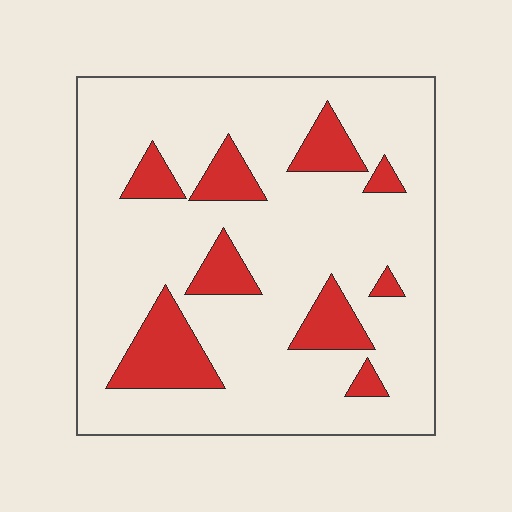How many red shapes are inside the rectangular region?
9.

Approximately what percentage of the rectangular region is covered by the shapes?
Approximately 20%.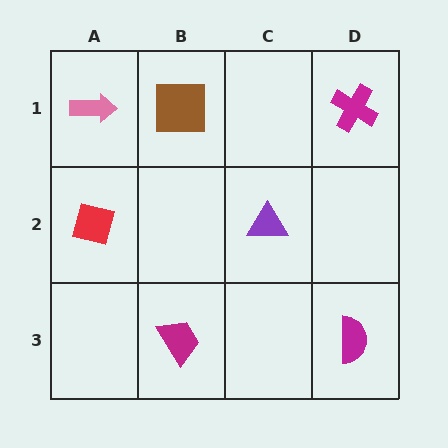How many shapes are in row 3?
2 shapes.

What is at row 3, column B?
A magenta trapezoid.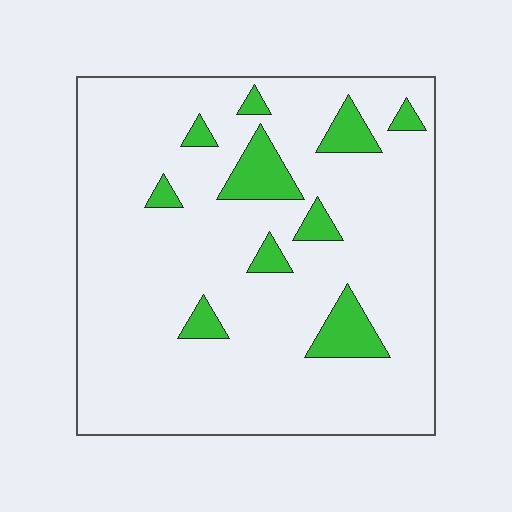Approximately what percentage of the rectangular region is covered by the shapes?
Approximately 10%.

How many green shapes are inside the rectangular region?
10.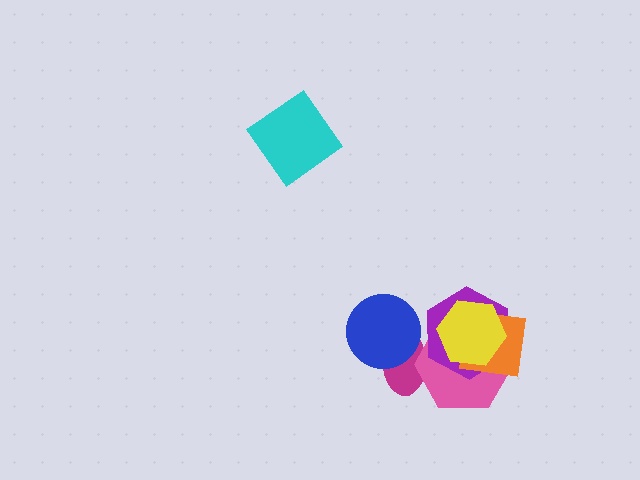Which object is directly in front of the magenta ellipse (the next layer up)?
The pink hexagon is directly in front of the magenta ellipse.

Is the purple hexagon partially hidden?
Yes, it is partially covered by another shape.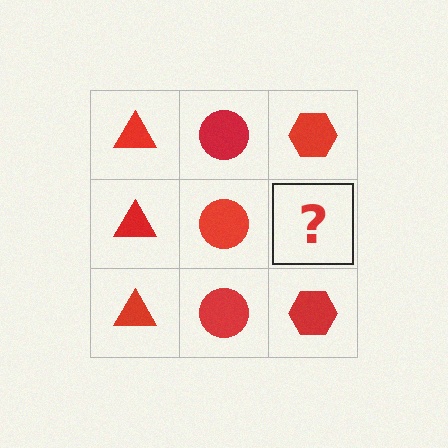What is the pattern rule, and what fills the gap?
The rule is that each column has a consistent shape. The gap should be filled with a red hexagon.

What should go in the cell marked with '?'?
The missing cell should contain a red hexagon.